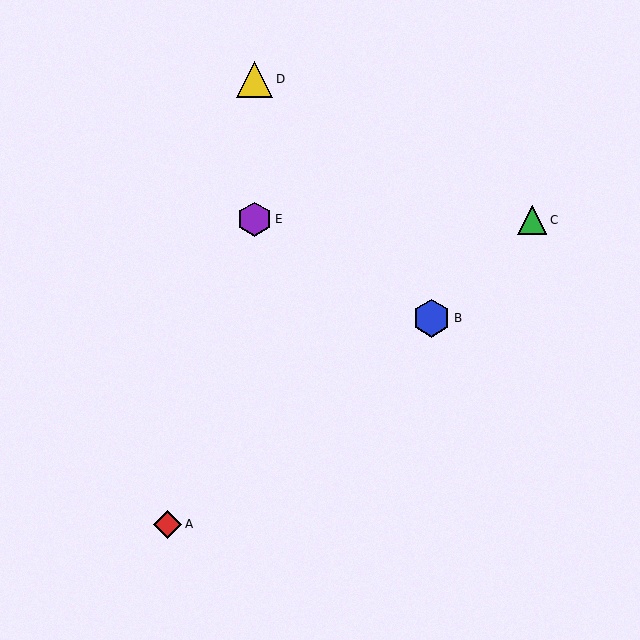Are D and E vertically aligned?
Yes, both are at x≈255.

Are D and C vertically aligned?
No, D is at x≈255 and C is at x≈532.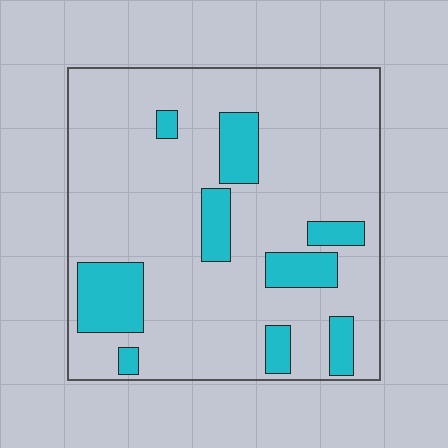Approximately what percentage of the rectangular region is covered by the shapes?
Approximately 20%.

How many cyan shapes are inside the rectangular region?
9.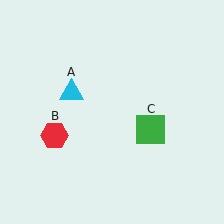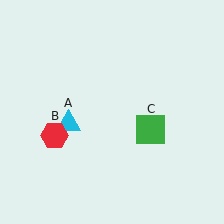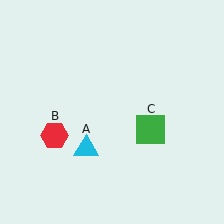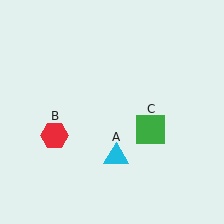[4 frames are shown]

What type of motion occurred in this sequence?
The cyan triangle (object A) rotated counterclockwise around the center of the scene.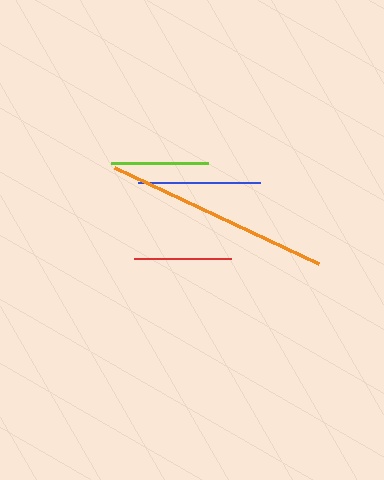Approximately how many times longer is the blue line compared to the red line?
The blue line is approximately 1.2 times the length of the red line.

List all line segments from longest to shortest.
From longest to shortest: orange, blue, lime, red.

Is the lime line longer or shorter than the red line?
The lime line is longer than the red line.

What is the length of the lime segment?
The lime segment is approximately 98 pixels long.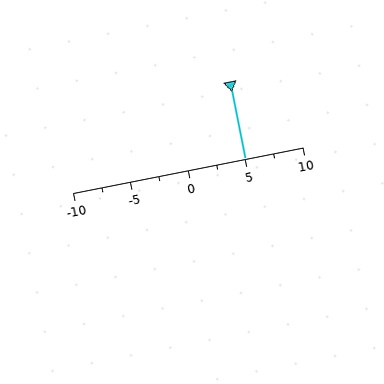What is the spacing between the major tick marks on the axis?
The major ticks are spaced 5 apart.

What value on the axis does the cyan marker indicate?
The marker indicates approximately 5.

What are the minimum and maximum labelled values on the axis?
The axis runs from -10 to 10.